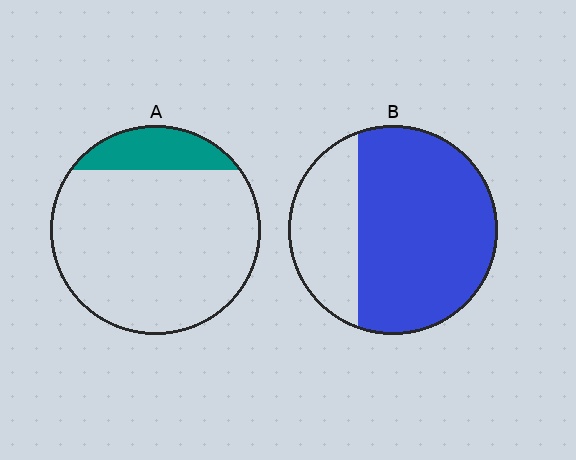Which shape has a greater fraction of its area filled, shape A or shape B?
Shape B.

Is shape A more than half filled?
No.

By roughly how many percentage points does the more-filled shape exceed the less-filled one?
By roughly 55 percentage points (B over A).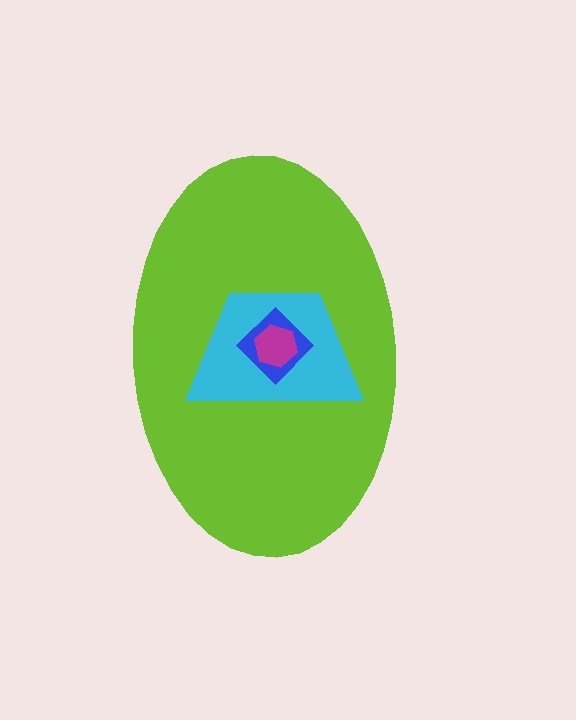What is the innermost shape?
The magenta hexagon.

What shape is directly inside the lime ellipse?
The cyan trapezoid.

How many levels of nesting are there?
4.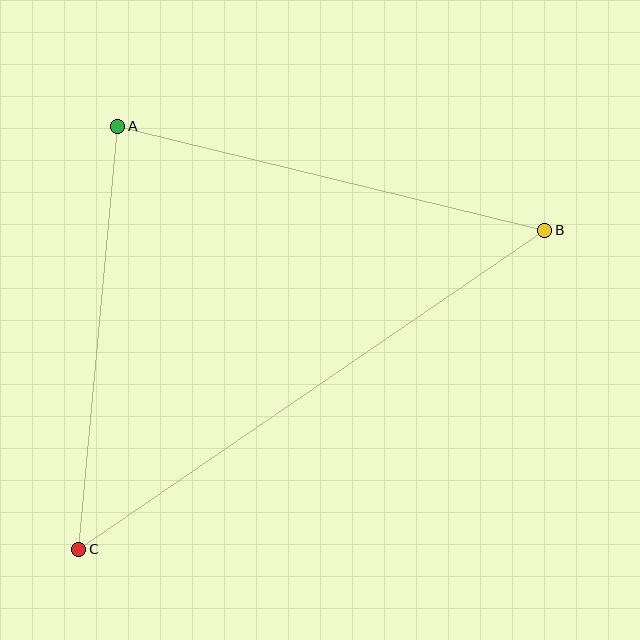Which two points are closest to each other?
Points A and C are closest to each other.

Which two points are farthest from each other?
Points B and C are farthest from each other.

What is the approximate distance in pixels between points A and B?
The distance between A and B is approximately 439 pixels.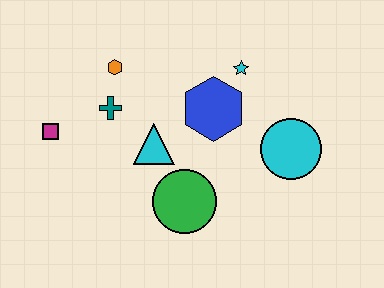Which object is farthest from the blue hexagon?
The magenta square is farthest from the blue hexagon.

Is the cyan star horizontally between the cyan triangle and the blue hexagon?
No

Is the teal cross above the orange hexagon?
No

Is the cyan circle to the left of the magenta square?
No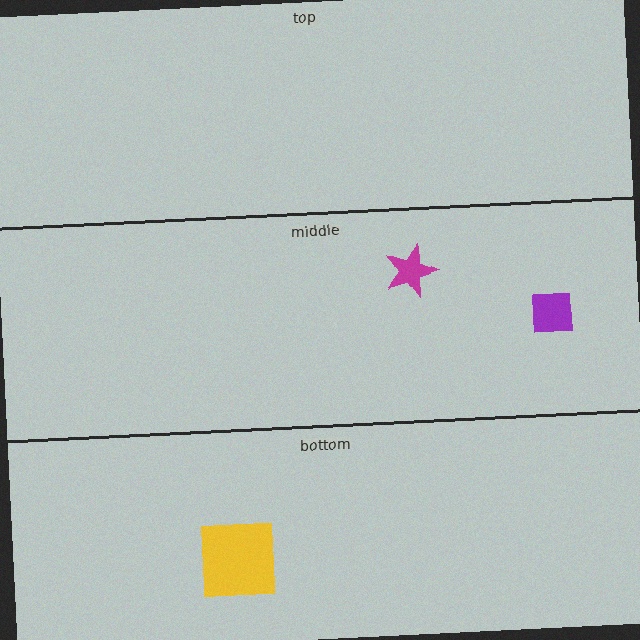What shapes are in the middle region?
The purple square, the magenta star.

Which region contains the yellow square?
The bottom region.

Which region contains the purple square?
The middle region.